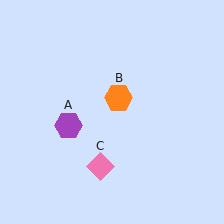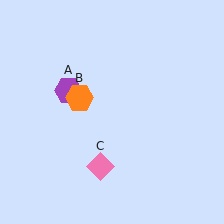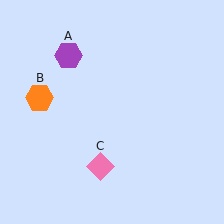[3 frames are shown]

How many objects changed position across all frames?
2 objects changed position: purple hexagon (object A), orange hexagon (object B).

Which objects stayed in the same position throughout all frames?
Pink diamond (object C) remained stationary.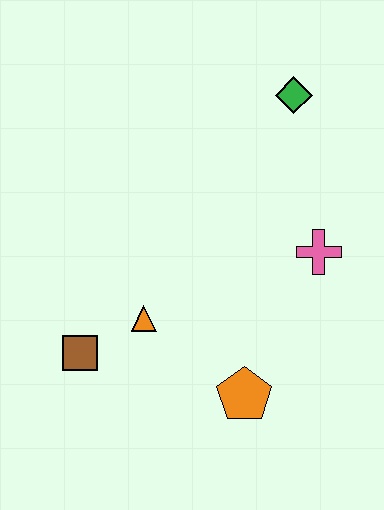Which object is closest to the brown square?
The orange triangle is closest to the brown square.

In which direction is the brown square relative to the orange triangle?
The brown square is to the left of the orange triangle.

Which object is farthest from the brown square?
The green diamond is farthest from the brown square.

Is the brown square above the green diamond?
No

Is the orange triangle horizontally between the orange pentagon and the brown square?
Yes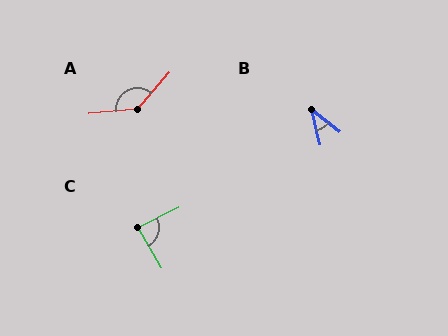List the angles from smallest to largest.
B (39°), C (86°), A (137°).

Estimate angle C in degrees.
Approximately 86 degrees.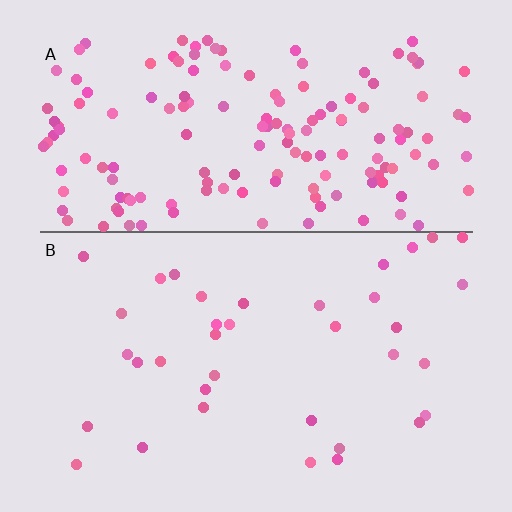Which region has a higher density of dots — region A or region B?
A (the top).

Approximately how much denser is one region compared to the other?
Approximately 4.4× — region A over region B.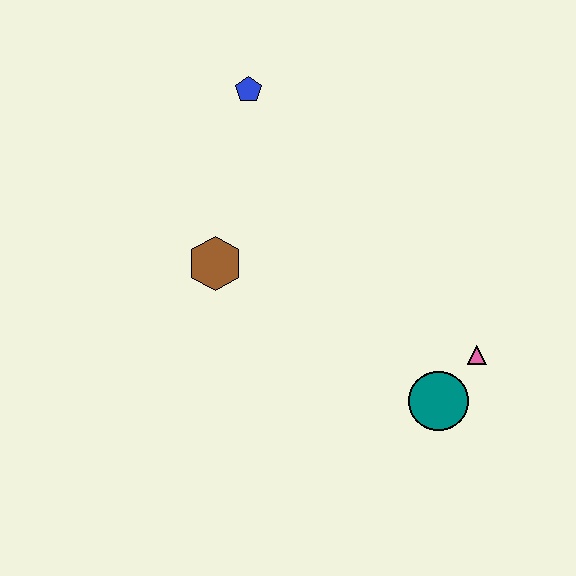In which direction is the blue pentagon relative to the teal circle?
The blue pentagon is above the teal circle.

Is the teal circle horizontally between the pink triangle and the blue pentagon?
Yes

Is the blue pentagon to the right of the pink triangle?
No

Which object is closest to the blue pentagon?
The brown hexagon is closest to the blue pentagon.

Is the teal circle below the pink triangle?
Yes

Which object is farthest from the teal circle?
The blue pentagon is farthest from the teal circle.